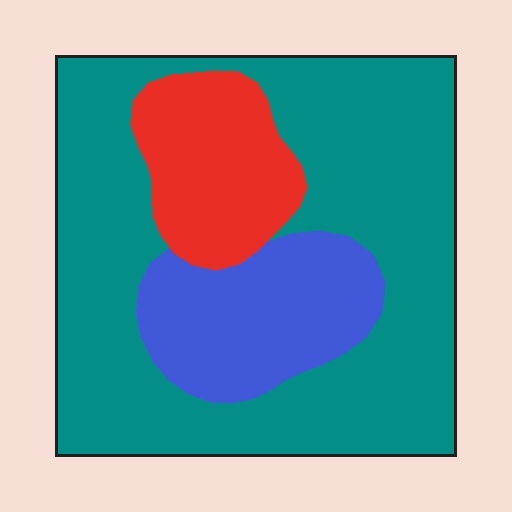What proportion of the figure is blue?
Blue covers about 20% of the figure.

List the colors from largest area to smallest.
From largest to smallest: teal, blue, red.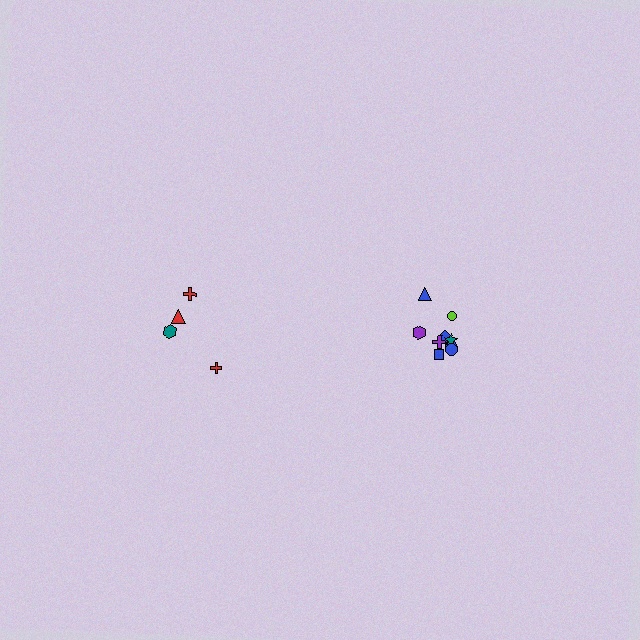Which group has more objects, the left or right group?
The right group.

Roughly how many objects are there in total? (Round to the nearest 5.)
Roughly 15 objects in total.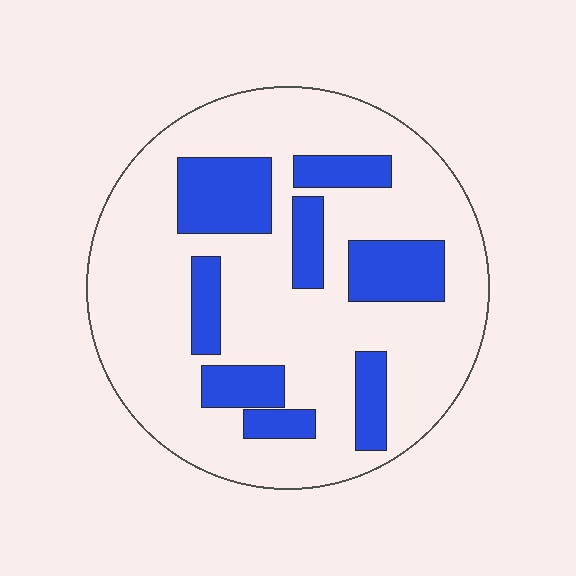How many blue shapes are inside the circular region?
8.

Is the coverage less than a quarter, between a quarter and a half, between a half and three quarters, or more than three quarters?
Less than a quarter.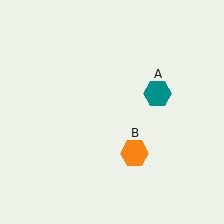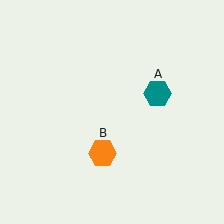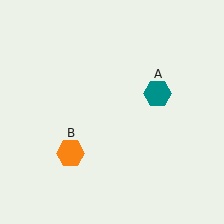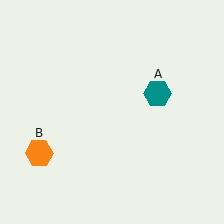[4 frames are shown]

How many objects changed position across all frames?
1 object changed position: orange hexagon (object B).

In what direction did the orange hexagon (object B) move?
The orange hexagon (object B) moved left.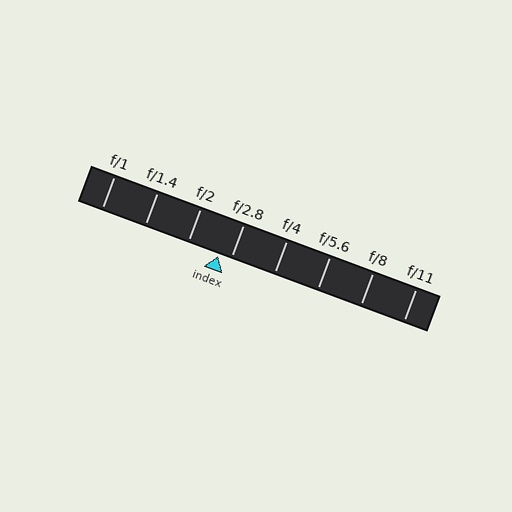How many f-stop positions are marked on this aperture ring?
There are 8 f-stop positions marked.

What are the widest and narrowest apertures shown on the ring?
The widest aperture shown is f/1 and the narrowest is f/11.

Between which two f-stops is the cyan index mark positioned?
The index mark is between f/2 and f/2.8.